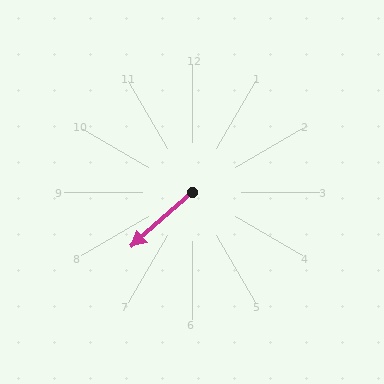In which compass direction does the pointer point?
Southwest.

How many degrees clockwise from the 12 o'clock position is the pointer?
Approximately 228 degrees.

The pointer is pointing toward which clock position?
Roughly 8 o'clock.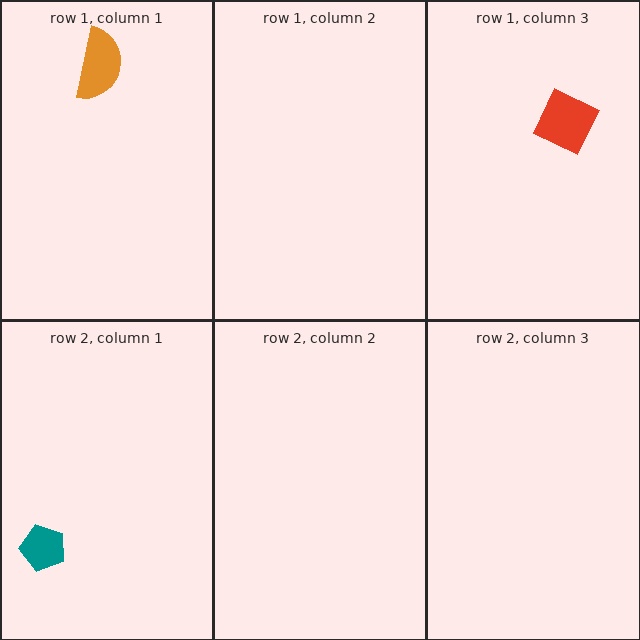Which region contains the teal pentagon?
The row 2, column 1 region.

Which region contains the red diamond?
The row 1, column 3 region.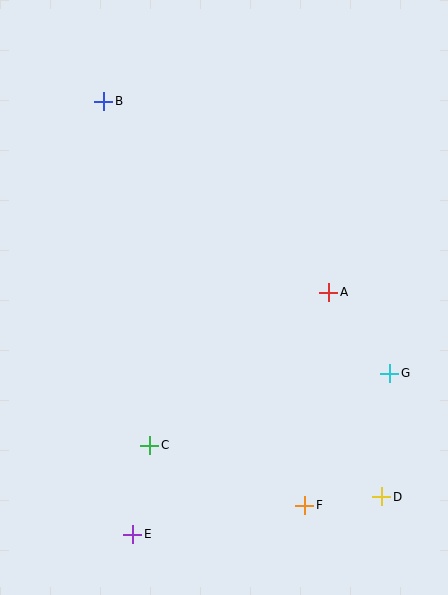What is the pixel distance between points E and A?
The distance between E and A is 311 pixels.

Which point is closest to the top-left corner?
Point B is closest to the top-left corner.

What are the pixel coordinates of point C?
Point C is at (150, 445).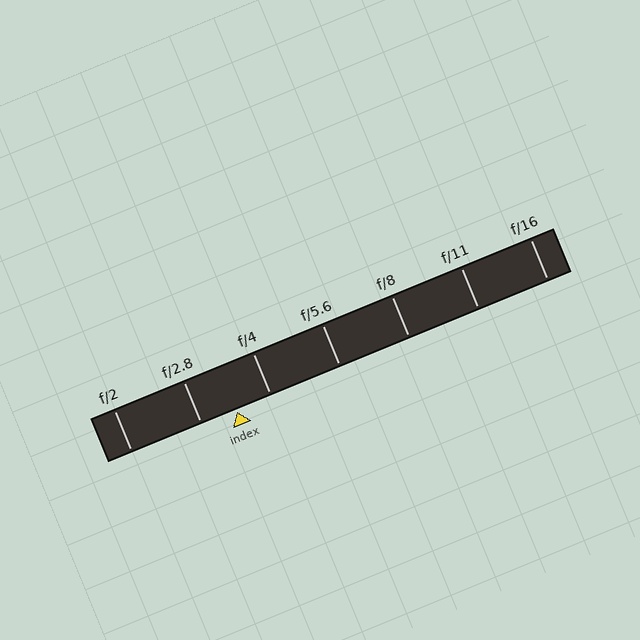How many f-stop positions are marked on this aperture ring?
There are 7 f-stop positions marked.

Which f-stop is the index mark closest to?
The index mark is closest to f/4.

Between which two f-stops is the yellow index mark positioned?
The index mark is between f/2.8 and f/4.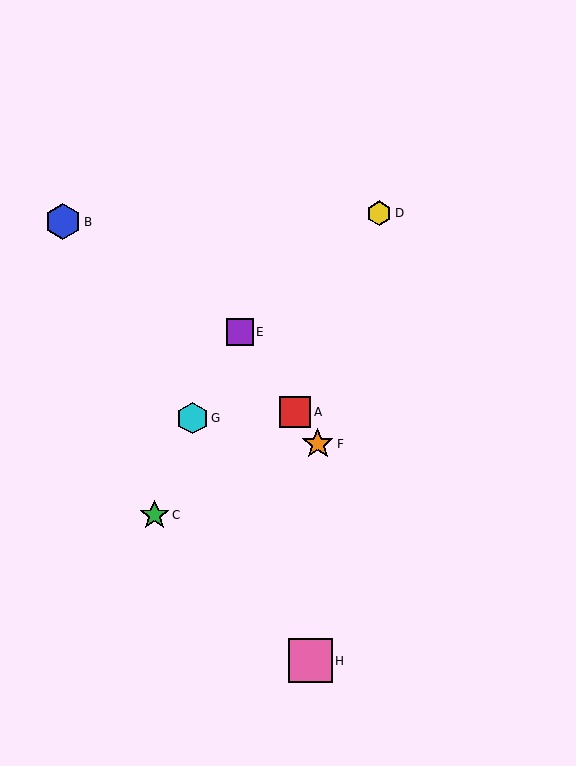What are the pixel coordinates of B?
Object B is at (63, 222).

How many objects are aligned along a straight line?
3 objects (A, E, F) are aligned along a straight line.